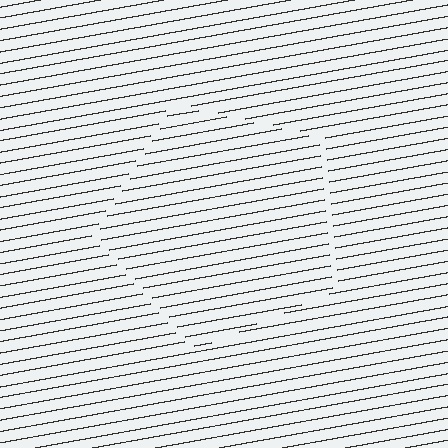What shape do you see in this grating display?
An illusory pentagon. The interior of the shape contains the same grating, shifted by half a period — the contour is defined by the phase discontinuity where line-ends from the inner and outer gratings abut.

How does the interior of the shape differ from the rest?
The interior of the shape contains the same grating, shifted by half a period — the contour is defined by the phase discontinuity where line-ends from the inner and outer gratings abut.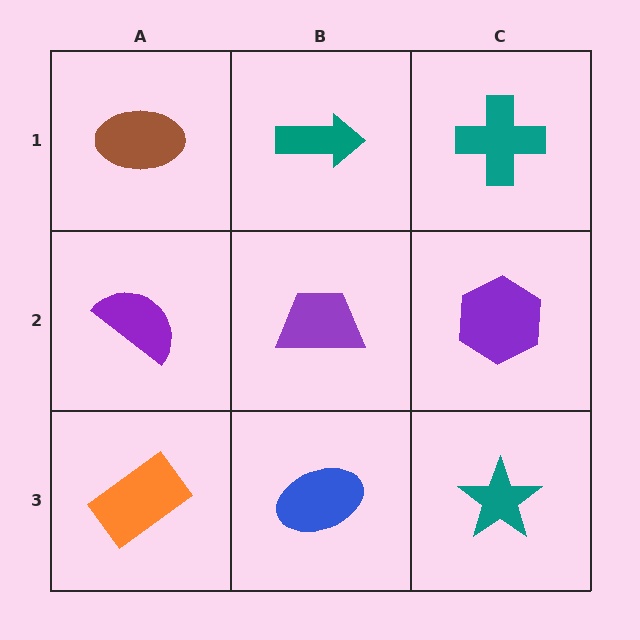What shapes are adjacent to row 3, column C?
A purple hexagon (row 2, column C), a blue ellipse (row 3, column B).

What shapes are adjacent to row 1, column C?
A purple hexagon (row 2, column C), a teal arrow (row 1, column B).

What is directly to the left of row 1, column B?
A brown ellipse.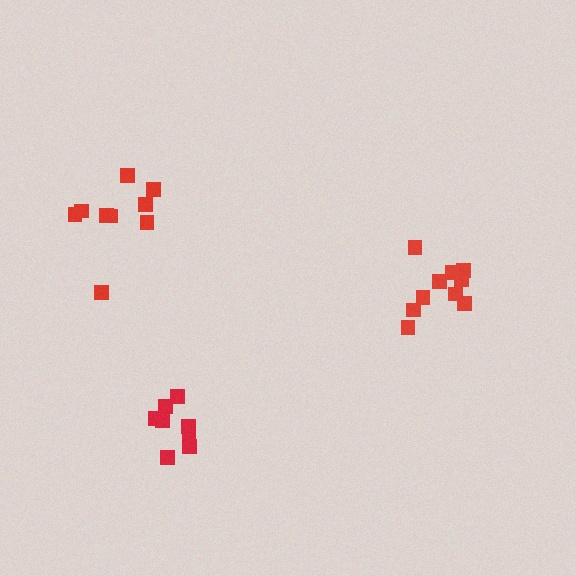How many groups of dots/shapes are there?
There are 3 groups.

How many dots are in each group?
Group 1: 8 dots, Group 2: 9 dots, Group 3: 10 dots (27 total).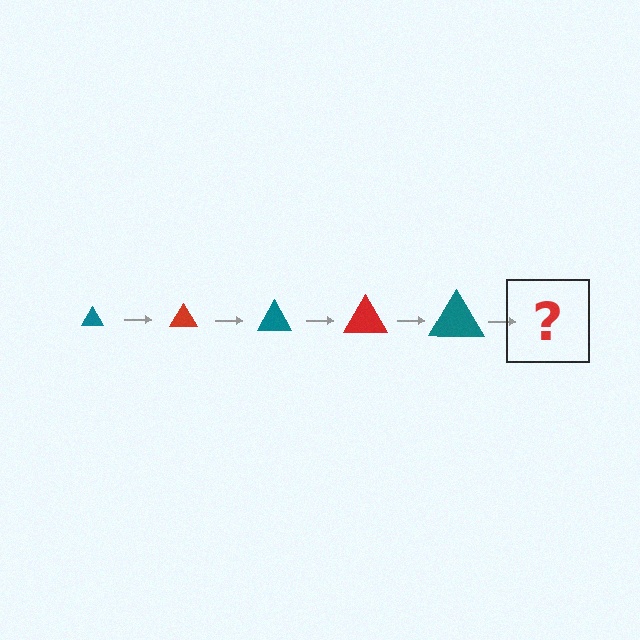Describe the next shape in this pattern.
It should be a red triangle, larger than the previous one.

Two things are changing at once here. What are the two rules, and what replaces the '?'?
The two rules are that the triangle grows larger each step and the color cycles through teal and red. The '?' should be a red triangle, larger than the previous one.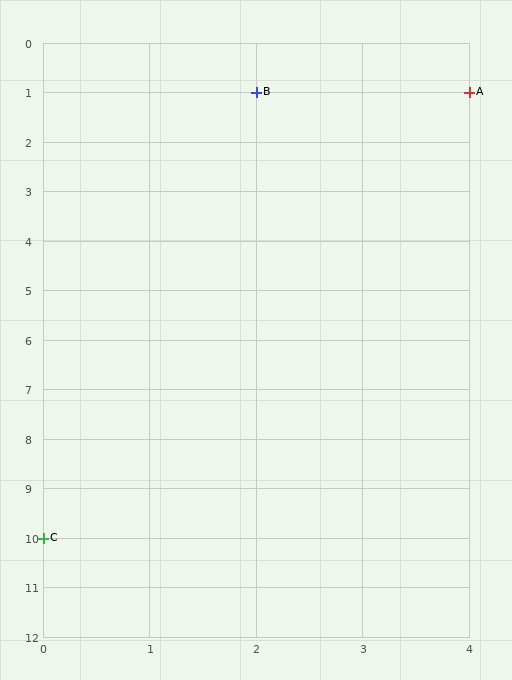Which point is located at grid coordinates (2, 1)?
Point B is at (2, 1).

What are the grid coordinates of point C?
Point C is at grid coordinates (0, 10).